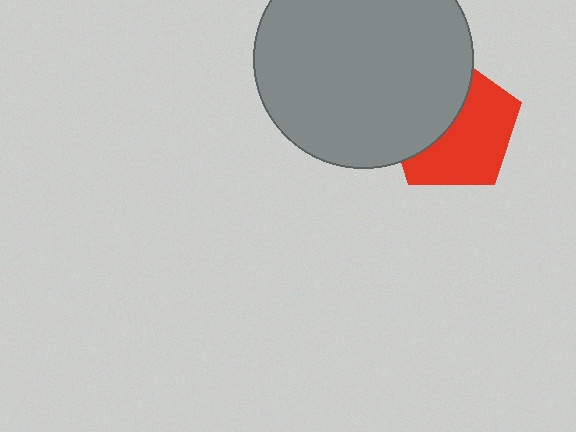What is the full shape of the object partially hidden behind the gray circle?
The partially hidden object is a red pentagon.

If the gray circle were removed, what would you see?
You would see the complete red pentagon.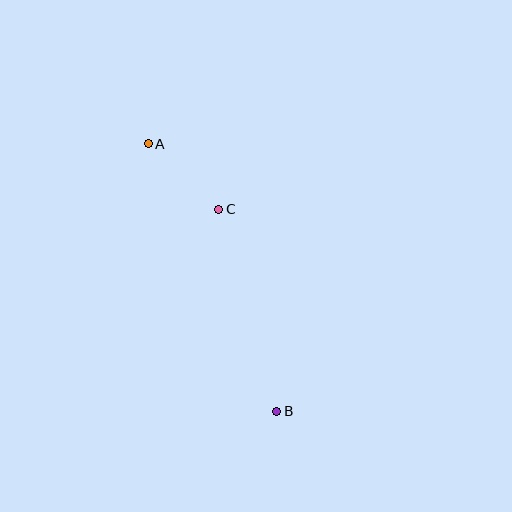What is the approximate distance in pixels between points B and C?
The distance between B and C is approximately 210 pixels.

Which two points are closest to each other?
Points A and C are closest to each other.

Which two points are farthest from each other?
Points A and B are farthest from each other.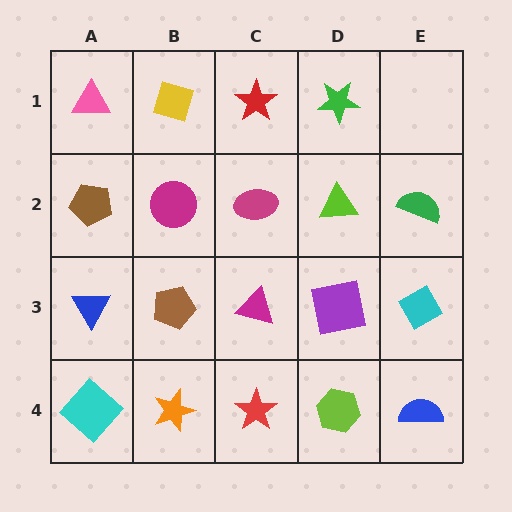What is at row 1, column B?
A yellow diamond.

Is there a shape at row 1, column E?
No, that cell is empty.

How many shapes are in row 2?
5 shapes.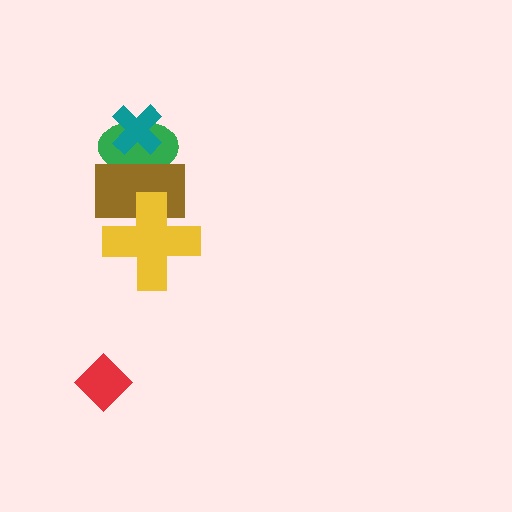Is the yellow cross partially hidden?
No, no other shape covers it.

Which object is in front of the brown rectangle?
The yellow cross is in front of the brown rectangle.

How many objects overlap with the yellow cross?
1 object overlaps with the yellow cross.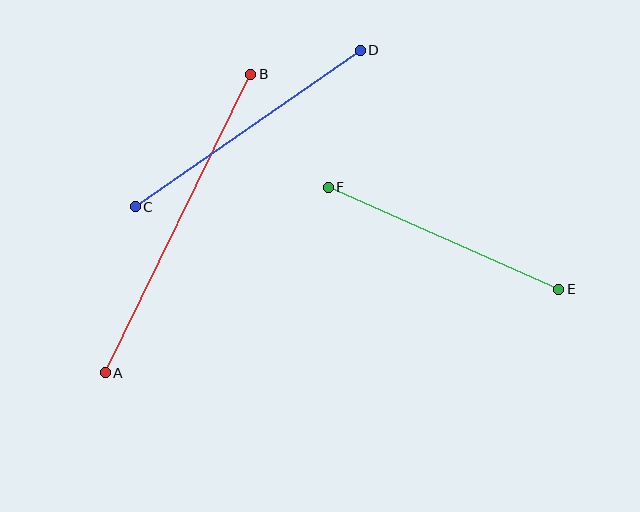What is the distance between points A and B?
The distance is approximately 332 pixels.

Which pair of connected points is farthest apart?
Points A and B are farthest apart.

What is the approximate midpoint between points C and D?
The midpoint is at approximately (248, 128) pixels.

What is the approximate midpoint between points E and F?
The midpoint is at approximately (443, 238) pixels.